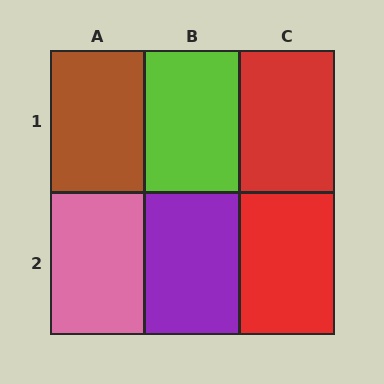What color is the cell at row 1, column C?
Red.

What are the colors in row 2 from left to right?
Pink, purple, red.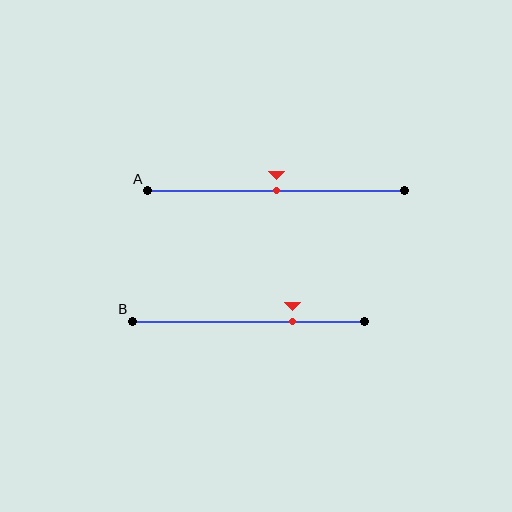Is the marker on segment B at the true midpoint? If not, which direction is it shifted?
No, the marker on segment B is shifted to the right by about 19% of the segment length.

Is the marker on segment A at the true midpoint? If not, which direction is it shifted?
Yes, the marker on segment A is at the true midpoint.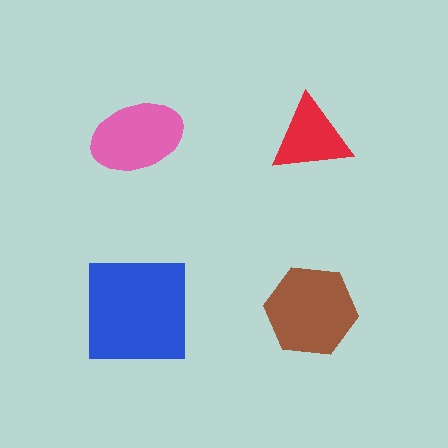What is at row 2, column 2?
A brown hexagon.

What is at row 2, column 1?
A blue square.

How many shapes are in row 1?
2 shapes.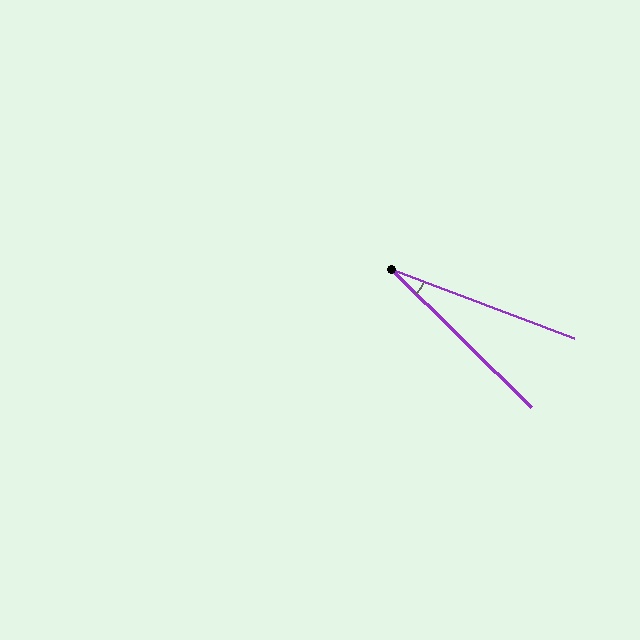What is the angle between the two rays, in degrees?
Approximately 24 degrees.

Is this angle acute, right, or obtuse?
It is acute.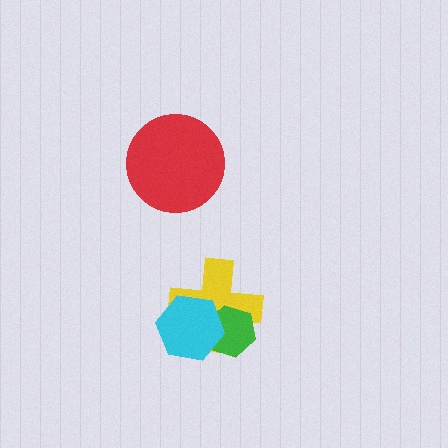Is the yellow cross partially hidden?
Yes, it is partially covered by another shape.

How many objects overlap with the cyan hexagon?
2 objects overlap with the cyan hexagon.